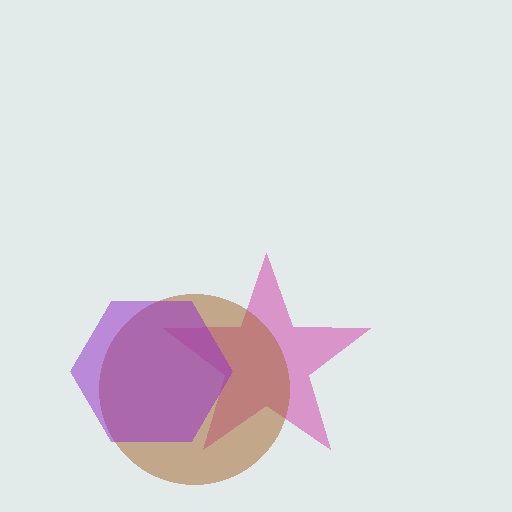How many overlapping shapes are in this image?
There are 3 overlapping shapes in the image.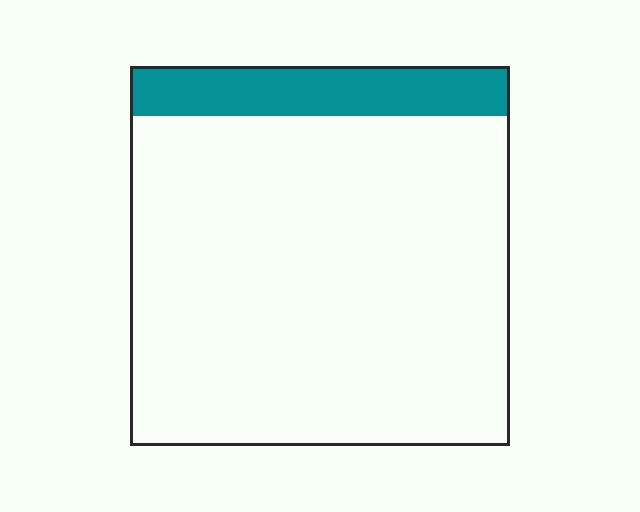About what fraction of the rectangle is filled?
About one eighth (1/8).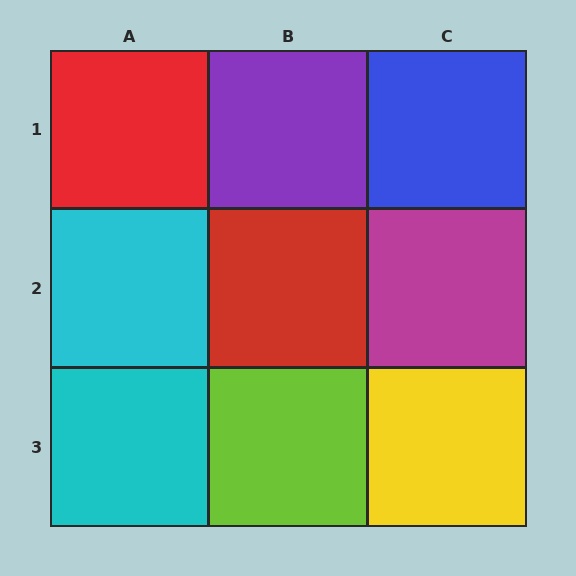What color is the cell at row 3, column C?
Yellow.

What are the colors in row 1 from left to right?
Red, purple, blue.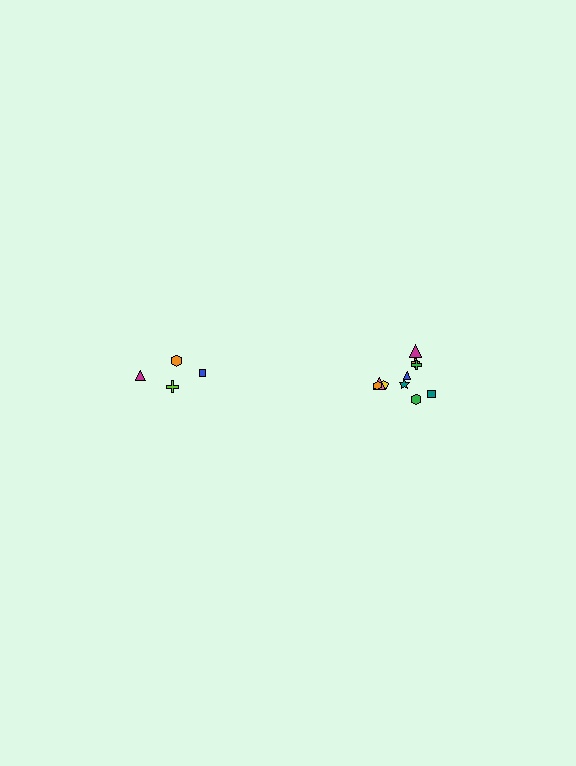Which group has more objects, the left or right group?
The right group.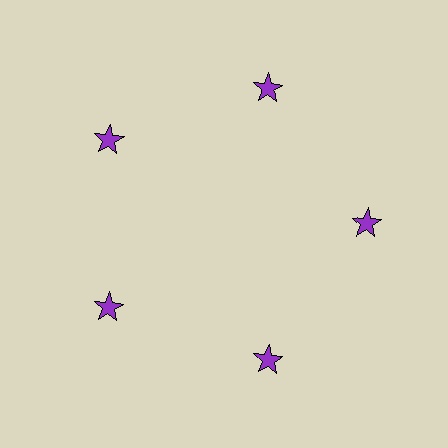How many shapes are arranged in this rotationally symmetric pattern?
There are 5 shapes, arranged in 5 groups of 1.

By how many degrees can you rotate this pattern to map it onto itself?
The pattern maps onto itself every 72 degrees of rotation.